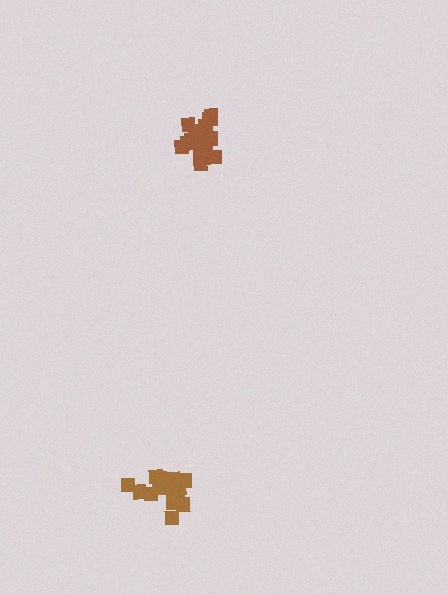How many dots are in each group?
Group 1: 18 dots, Group 2: 16 dots (34 total).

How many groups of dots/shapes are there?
There are 2 groups.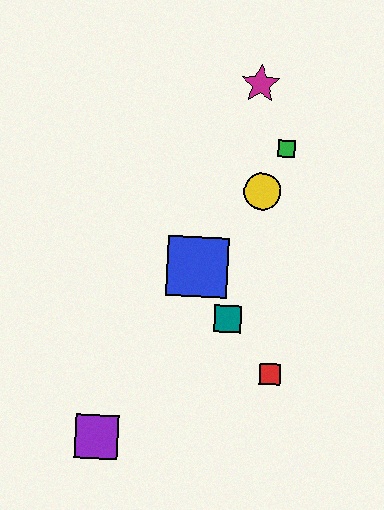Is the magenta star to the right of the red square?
No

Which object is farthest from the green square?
The purple square is farthest from the green square.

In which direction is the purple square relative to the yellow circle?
The purple square is below the yellow circle.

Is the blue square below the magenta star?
Yes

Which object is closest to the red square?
The teal square is closest to the red square.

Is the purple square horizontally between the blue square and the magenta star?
No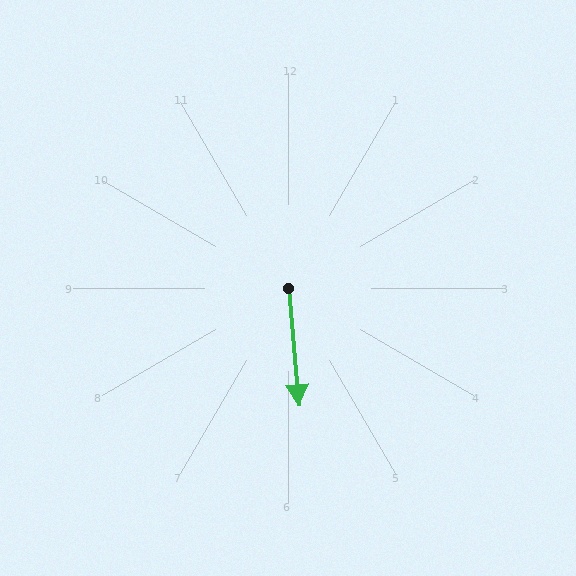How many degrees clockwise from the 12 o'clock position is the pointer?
Approximately 175 degrees.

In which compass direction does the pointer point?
South.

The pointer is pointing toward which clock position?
Roughly 6 o'clock.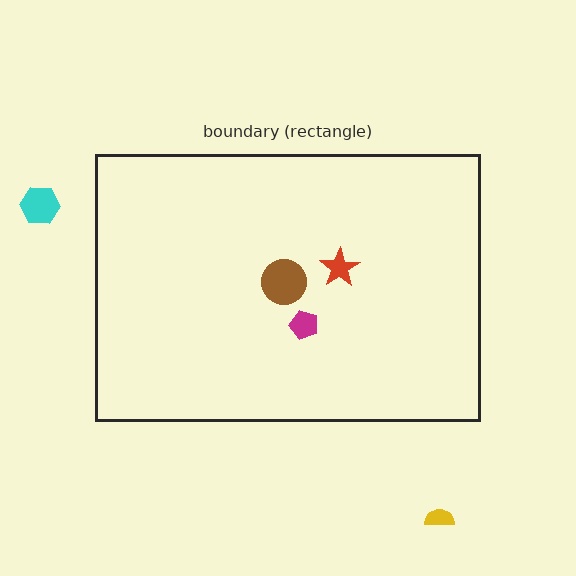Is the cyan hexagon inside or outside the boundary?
Outside.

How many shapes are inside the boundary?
3 inside, 2 outside.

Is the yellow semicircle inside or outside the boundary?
Outside.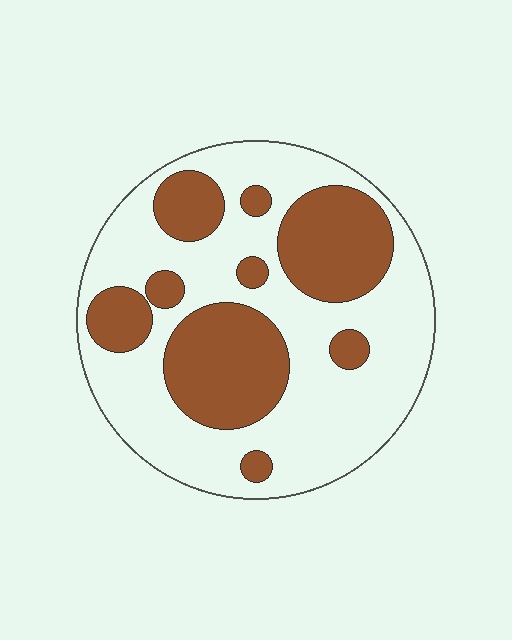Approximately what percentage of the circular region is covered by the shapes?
Approximately 35%.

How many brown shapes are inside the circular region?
9.